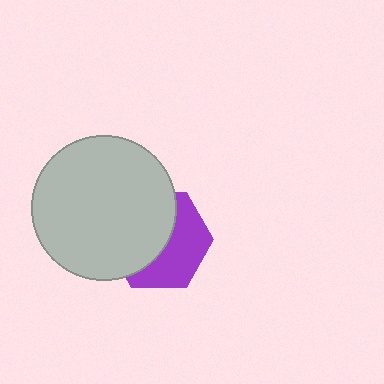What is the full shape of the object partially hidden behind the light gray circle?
The partially hidden object is a purple hexagon.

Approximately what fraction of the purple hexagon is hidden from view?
Roughly 54% of the purple hexagon is hidden behind the light gray circle.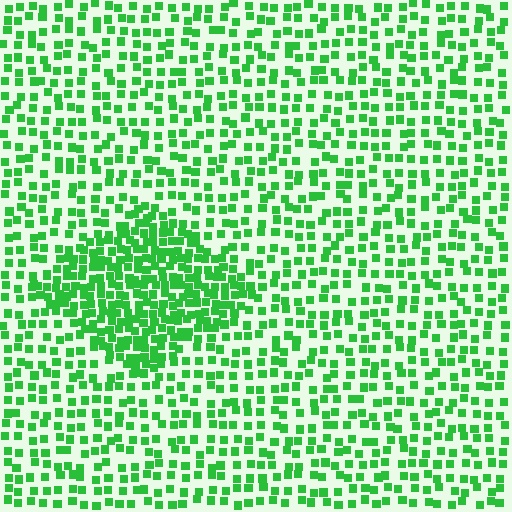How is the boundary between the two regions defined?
The boundary is defined by a change in element density (approximately 2.1x ratio). All elements are the same color, size, and shape.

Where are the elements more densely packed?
The elements are more densely packed inside the diamond boundary.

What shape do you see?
I see a diamond.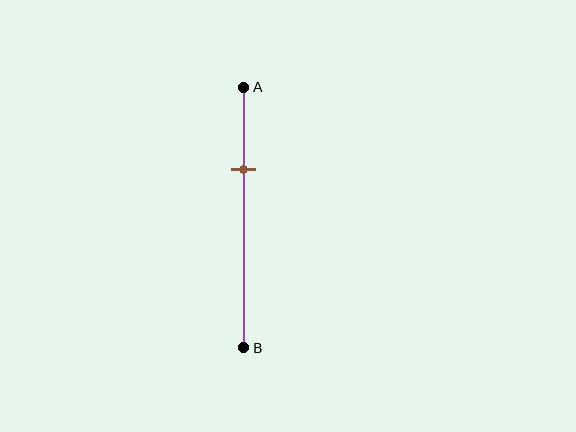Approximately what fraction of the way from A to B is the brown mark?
The brown mark is approximately 30% of the way from A to B.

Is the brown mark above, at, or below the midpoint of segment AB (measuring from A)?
The brown mark is above the midpoint of segment AB.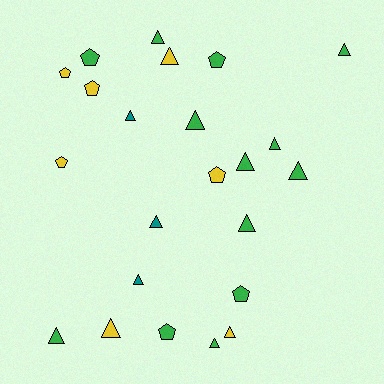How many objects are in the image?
There are 23 objects.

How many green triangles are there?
There are 9 green triangles.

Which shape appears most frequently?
Triangle, with 15 objects.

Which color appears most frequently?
Green, with 13 objects.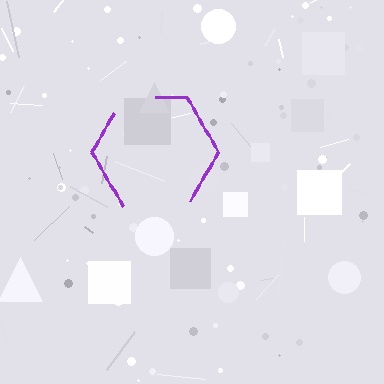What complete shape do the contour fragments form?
The contour fragments form a hexagon.